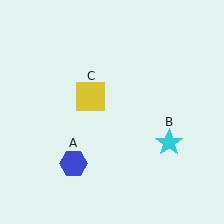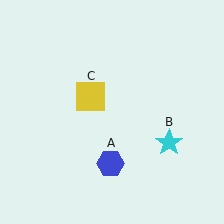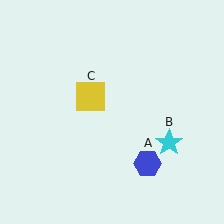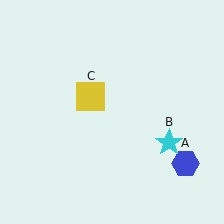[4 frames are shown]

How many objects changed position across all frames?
1 object changed position: blue hexagon (object A).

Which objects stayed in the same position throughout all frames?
Cyan star (object B) and yellow square (object C) remained stationary.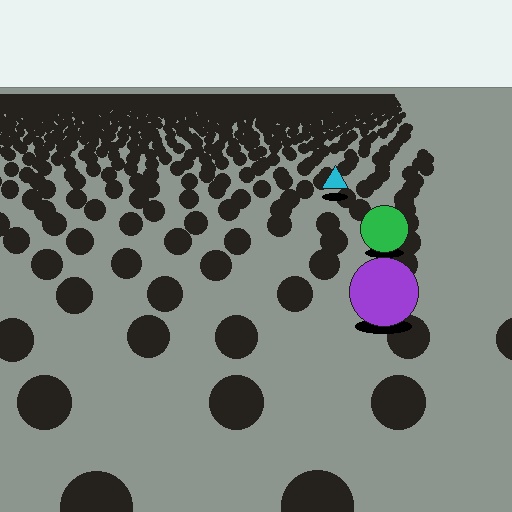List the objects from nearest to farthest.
From nearest to farthest: the purple circle, the green circle, the cyan triangle.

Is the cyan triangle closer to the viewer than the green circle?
No. The green circle is closer — you can tell from the texture gradient: the ground texture is coarser near it.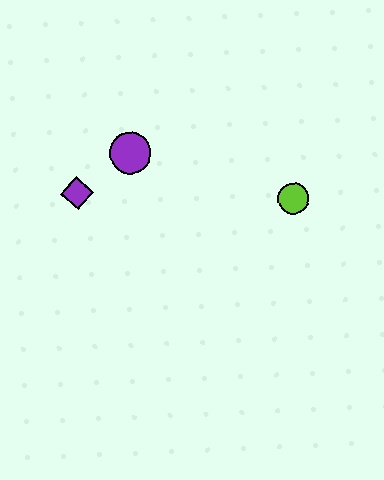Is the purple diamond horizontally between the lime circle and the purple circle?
No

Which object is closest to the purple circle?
The purple diamond is closest to the purple circle.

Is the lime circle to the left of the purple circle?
No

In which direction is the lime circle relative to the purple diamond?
The lime circle is to the right of the purple diamond.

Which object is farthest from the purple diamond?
The lime circle is farthest from the purple diamond.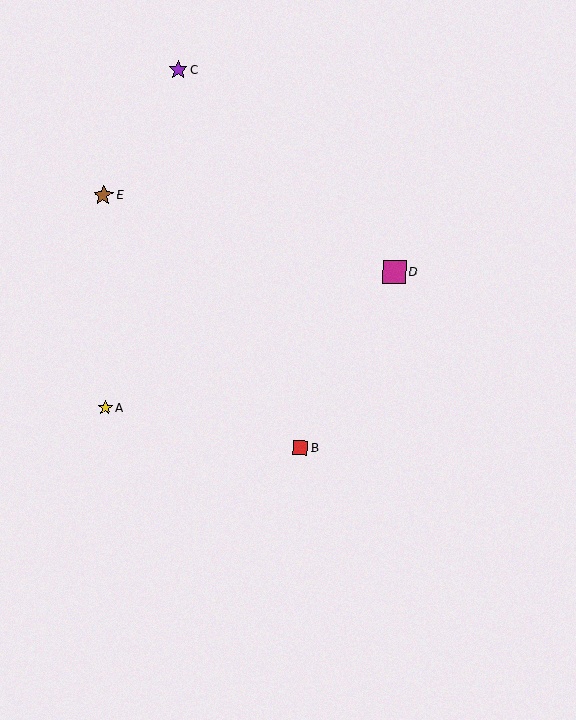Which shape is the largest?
The magenta square (labeled D) is the largest.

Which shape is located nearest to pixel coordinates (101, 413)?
The yellow star (labeled A) at (105, 408) is nearest to that location.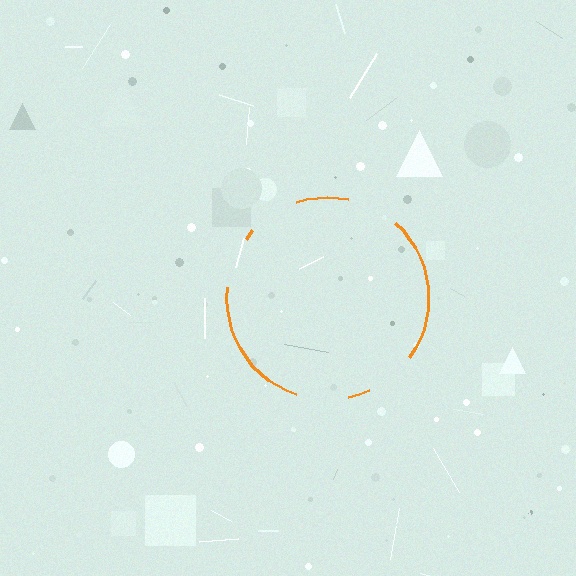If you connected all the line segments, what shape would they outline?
They would outline a circle.